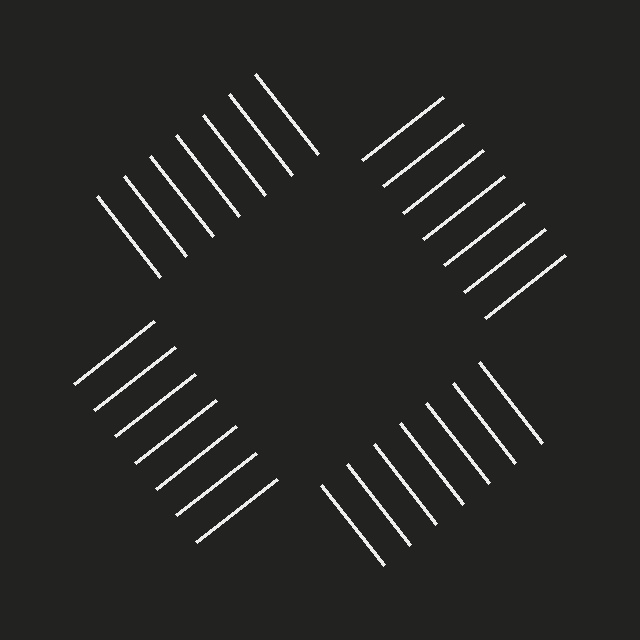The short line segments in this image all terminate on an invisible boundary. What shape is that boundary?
An illusory square — the line segments terminate on its edges but no continuous stroke is drawn.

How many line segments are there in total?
28 — 7 along each of the 4 edges.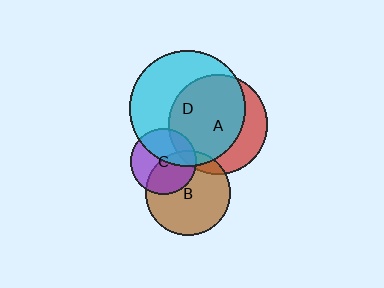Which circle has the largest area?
Circle D (cyan).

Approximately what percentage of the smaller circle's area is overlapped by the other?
Approximately 10%.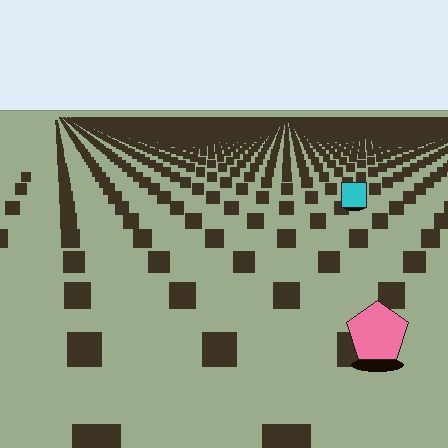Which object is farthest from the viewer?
The cyan square is farthest from the viewer. It appears smaller and the ground texture around it is denser.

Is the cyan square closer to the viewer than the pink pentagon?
No. The pink pentagon is closer — you can tell from the texture gradient: the ground texture is coarser near it.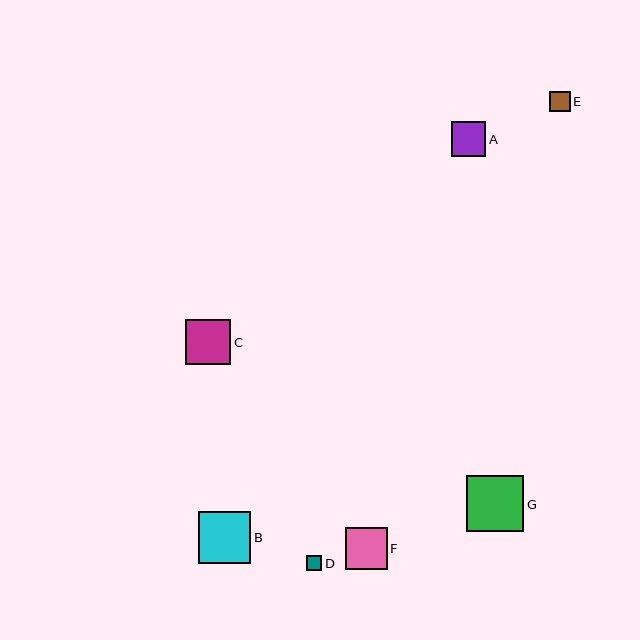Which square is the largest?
Square G is the largest with a size of approximately 57 pixels.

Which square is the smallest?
Square D is the smallest with a size of approximately 16 pixels.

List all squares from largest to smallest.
From largest to smallest: G, B, C, F, A, E, D.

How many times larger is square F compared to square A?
Square F is approximately 1.2 times the size of square A.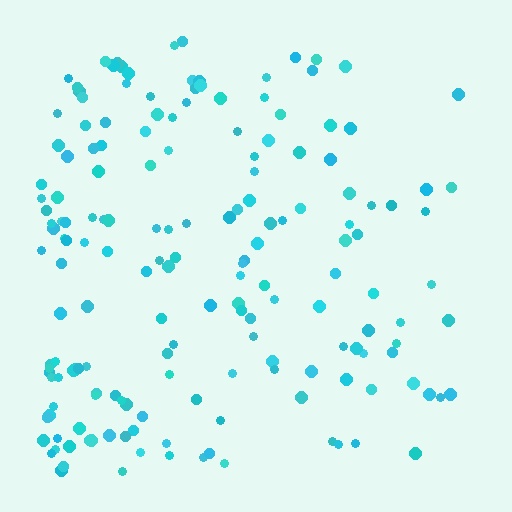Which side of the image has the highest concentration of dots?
The left.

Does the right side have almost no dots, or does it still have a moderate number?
Still a moderate number, just noticeably fewer than the left.